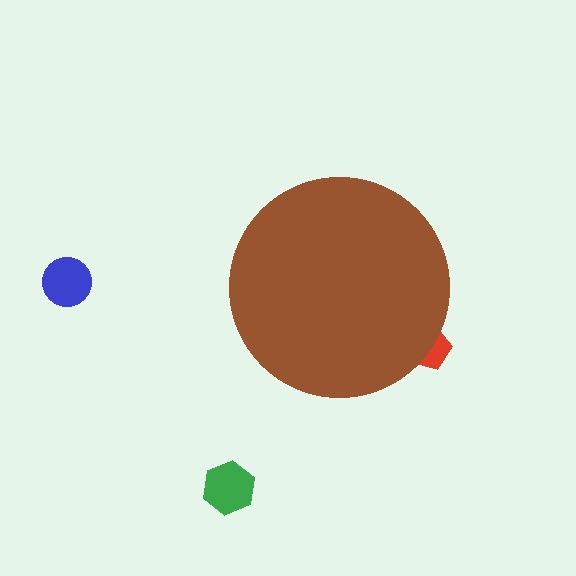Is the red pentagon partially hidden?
Yes, the red pentagon is partially hidden behind the brown circle.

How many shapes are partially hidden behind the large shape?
1 shape is partially hidden.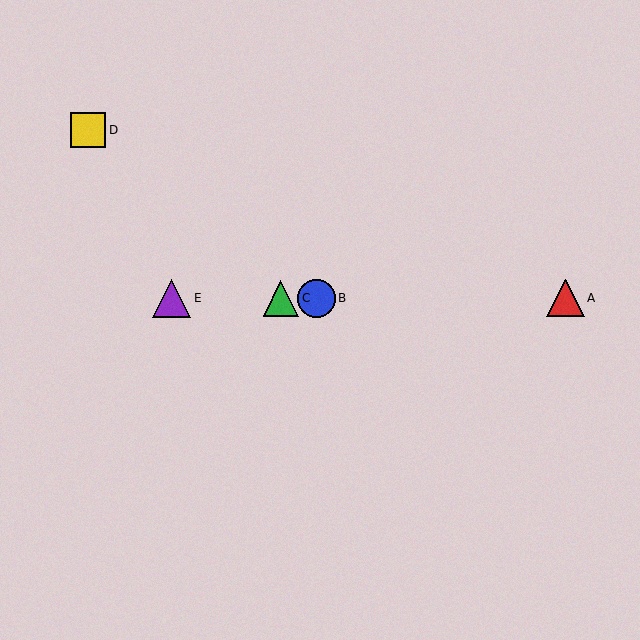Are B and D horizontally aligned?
No, B is at y≈298 and D is at y≈130.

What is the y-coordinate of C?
Object C is at y≈298.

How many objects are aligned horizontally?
4 objects (A, B, C, E) are aligned horizontally.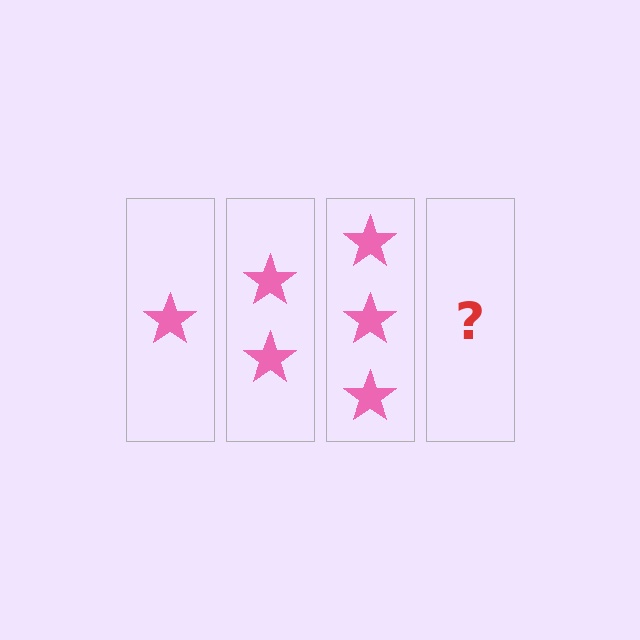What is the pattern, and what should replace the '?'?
The pattern is that each step adds one more star. The '?' should be 4 stars.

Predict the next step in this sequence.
The next step is 4 stars.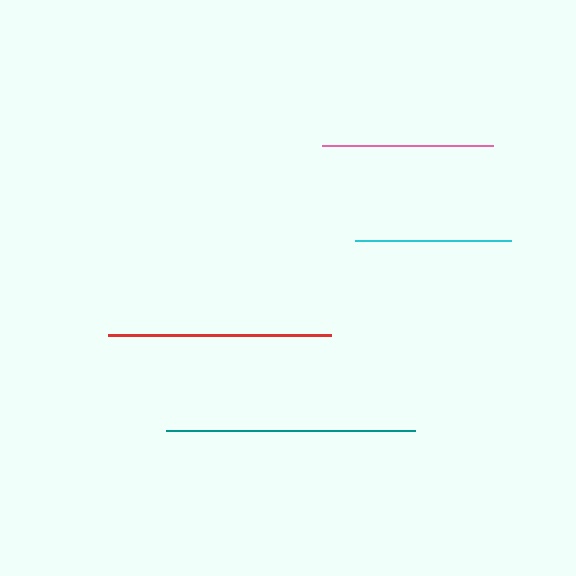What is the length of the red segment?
The red segment is approximately 224 pixels long.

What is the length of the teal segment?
The teal segment is approximately 249 pixels long.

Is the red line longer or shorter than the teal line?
The teal line is longer than the red line.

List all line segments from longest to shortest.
From longest to shortest: teal, red, pink, cyan.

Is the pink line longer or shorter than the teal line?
The teal line is longer than the pink line.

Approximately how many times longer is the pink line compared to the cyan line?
The pink line is approximately 1.1 times the length of the cyan line.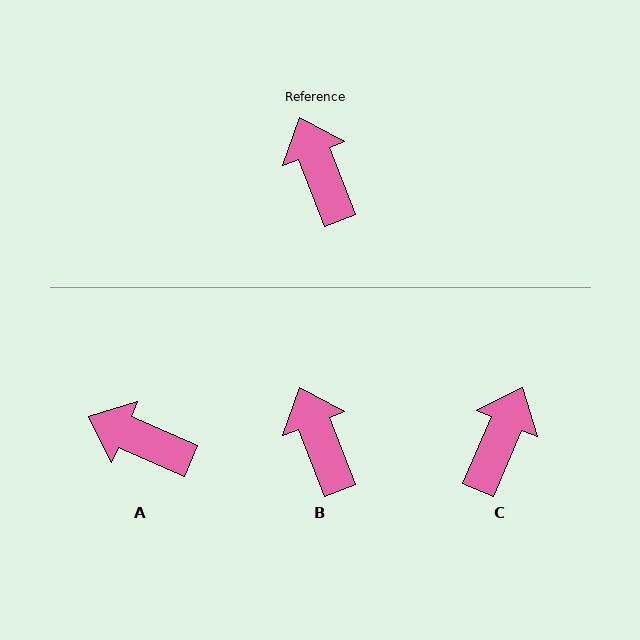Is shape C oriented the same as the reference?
No, it is off by about 45 degrees.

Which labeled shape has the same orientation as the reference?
B.